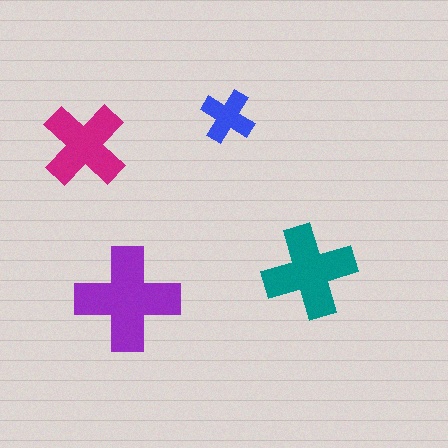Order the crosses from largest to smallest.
the purple one, the teal one, the magenta one, the blue one.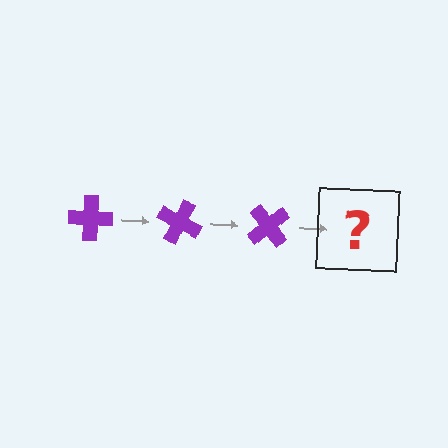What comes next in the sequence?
The next element should be a purple cross rotated 75 degrees.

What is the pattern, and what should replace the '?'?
The pattern is that the cross rotates 25 degrees each step. The '?' should be a purple cross rotated 75 degrees.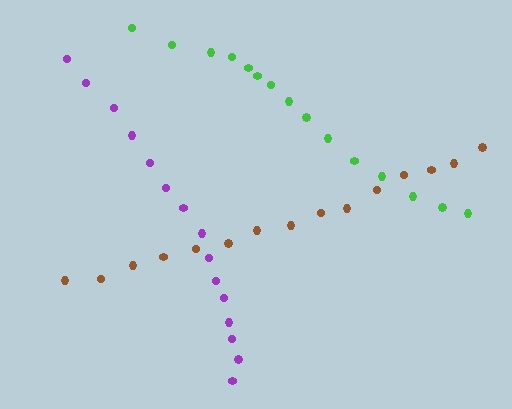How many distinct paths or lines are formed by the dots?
There are 3 distinct paths.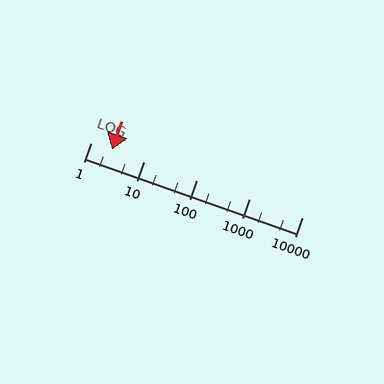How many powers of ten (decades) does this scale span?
The scale spans 4 decades, from 1 to 10000.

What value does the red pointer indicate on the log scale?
The pointer indicates approximately 2.5.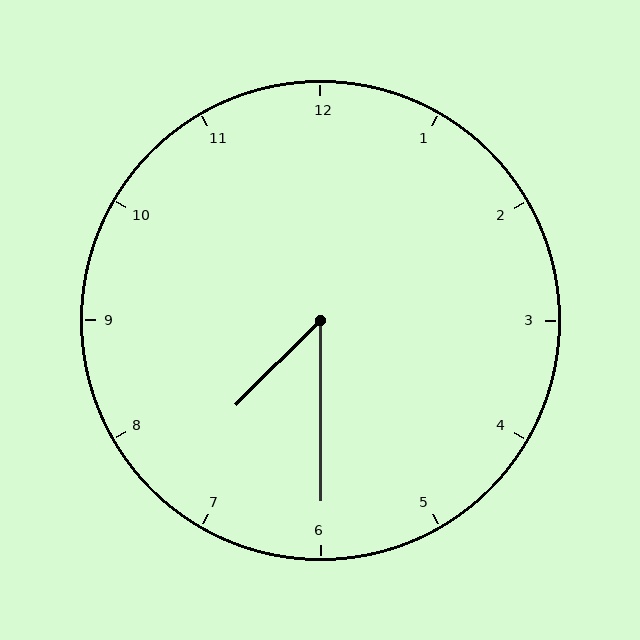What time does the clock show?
7:30.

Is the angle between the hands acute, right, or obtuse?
It is acute.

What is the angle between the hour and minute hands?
Approximately 45 degrees.